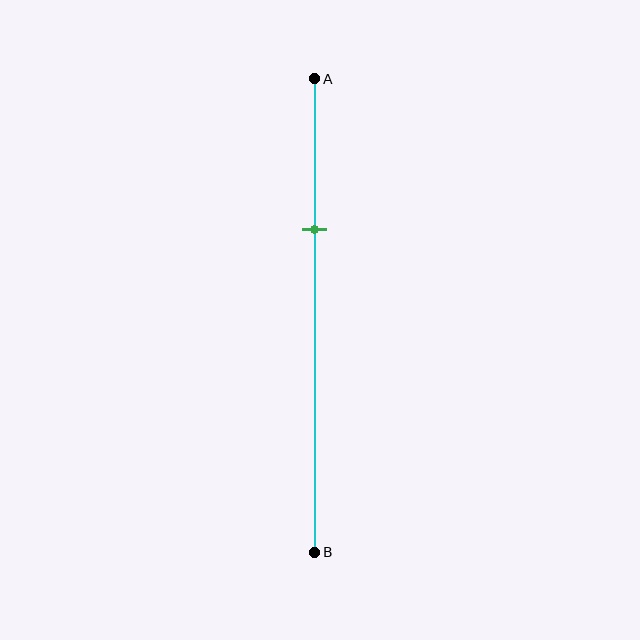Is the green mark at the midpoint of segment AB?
No, the mark is at about 30% from A, not at the 50% midpoint.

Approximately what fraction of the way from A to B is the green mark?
The green mark is approximately 30% of the way from A to B.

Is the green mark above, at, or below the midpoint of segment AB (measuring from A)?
The green mark is above the midpoint of segment AB.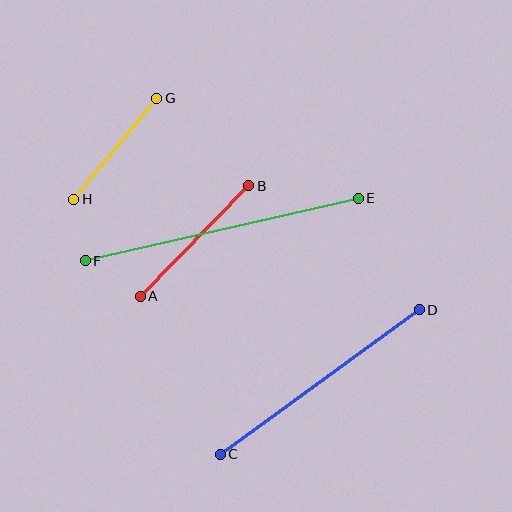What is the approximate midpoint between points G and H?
The midpoint is at approximately (115, 149) pixels.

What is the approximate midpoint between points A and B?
The midpoint is at approximately (195, 241) pixels.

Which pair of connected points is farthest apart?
Points E and F are farthest apart.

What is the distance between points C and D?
The distance is approximately 246 pixels.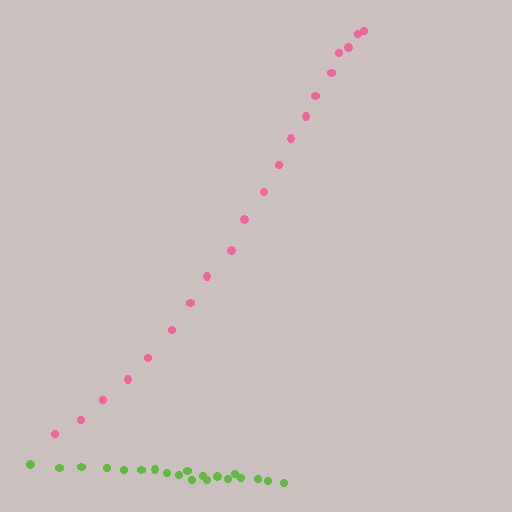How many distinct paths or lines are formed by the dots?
There are 2 distinct paths.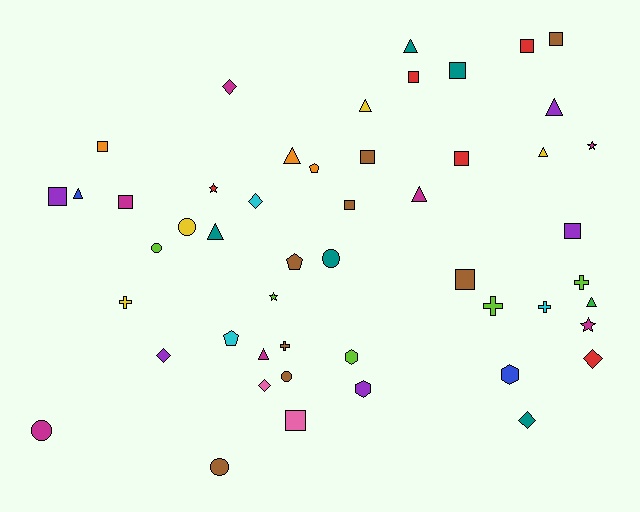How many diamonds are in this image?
There are 6 diamonds.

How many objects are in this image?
There are 50 objects.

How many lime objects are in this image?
There are 5 lime objects.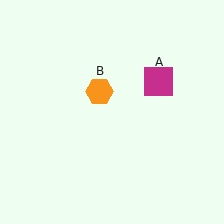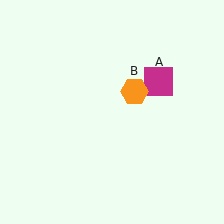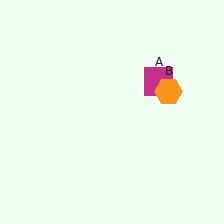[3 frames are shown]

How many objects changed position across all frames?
1 object changed position: orange hexagon (object B).